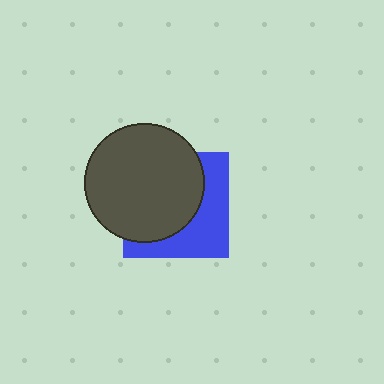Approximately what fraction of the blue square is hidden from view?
Roughly 58% of the blue square is hidden behind the dark gray circle.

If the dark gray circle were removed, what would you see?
You would see the complete blue square.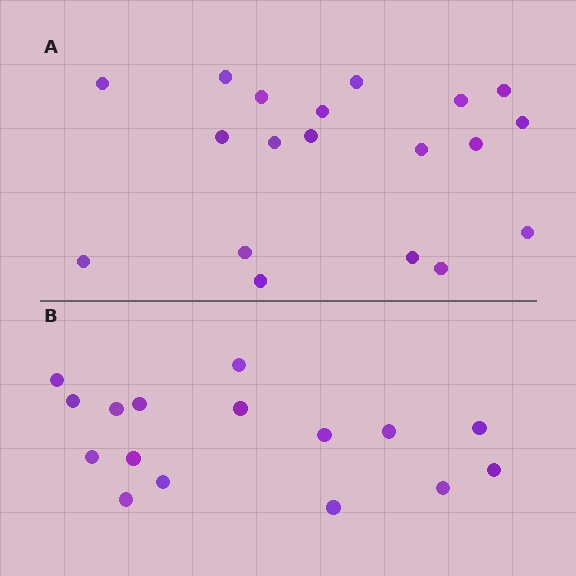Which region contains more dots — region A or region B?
Region A (the top region) has more dots.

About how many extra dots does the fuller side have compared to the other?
Region A has just a few more — roughly 2 or 3 more dots than region B.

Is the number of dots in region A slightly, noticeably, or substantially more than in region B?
Region A has only slightly more — the two regions are fairly close. The ratio is roughly 1.2 to 1.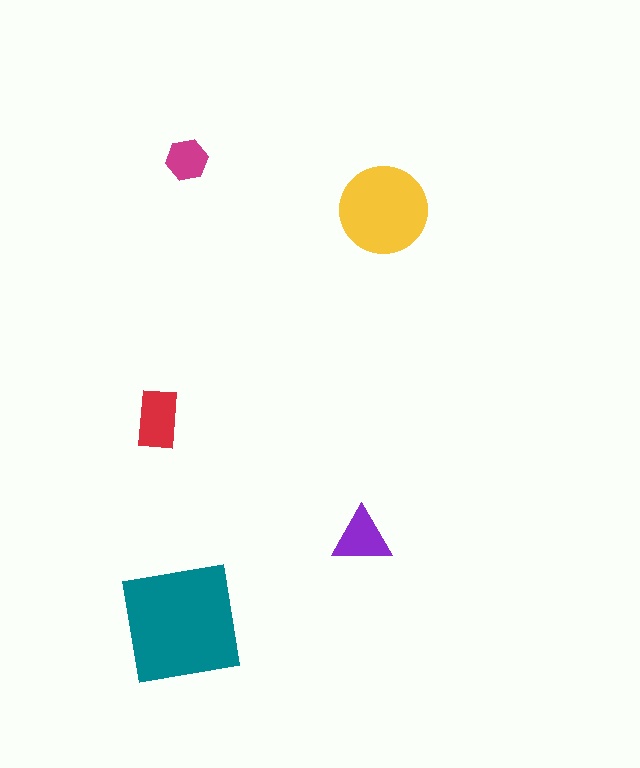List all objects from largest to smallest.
The teal square, the yellow circle, the red rectangle, the purple triangle, the magenta hexagon.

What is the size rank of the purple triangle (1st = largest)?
4th.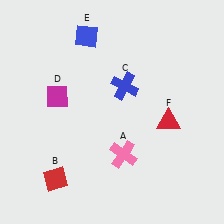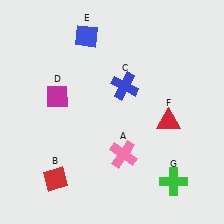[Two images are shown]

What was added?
A green cross (G) was added in Image 2.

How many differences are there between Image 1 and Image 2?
There is 1 difference between the two images.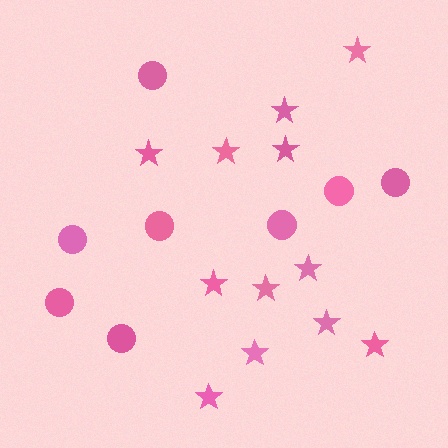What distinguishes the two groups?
There are 2 groups: one group of circles (8) and one group of stars (12).